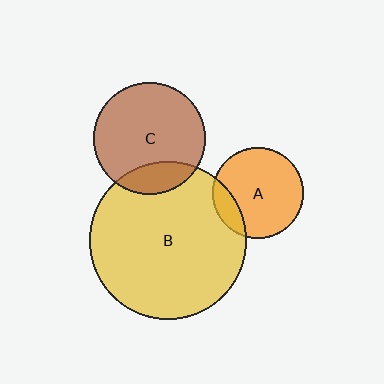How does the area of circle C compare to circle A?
Approximately 1.5 times.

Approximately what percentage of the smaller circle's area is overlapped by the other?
Approximately 20%.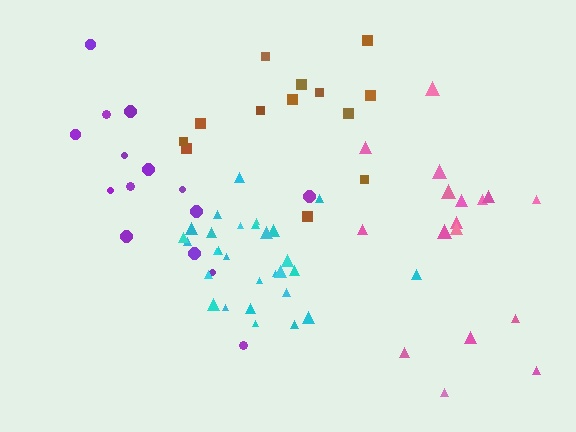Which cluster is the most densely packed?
Cyan.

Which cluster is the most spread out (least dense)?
Purple.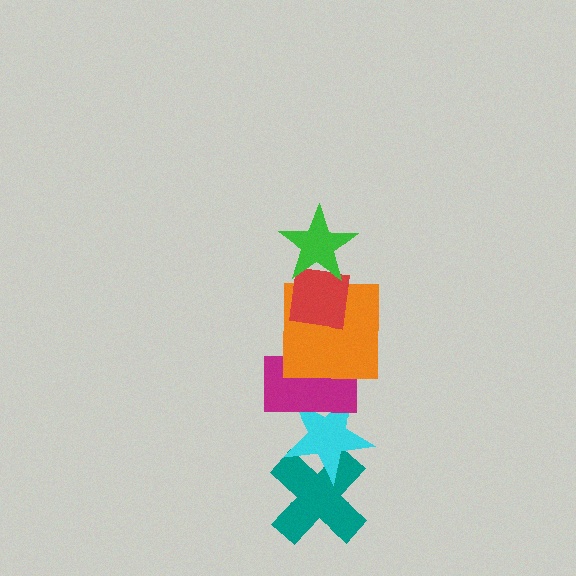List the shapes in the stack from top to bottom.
From top to bottom: the green star, the red square, the orange square, the magenta rectangle, the cyan star, the teal cross.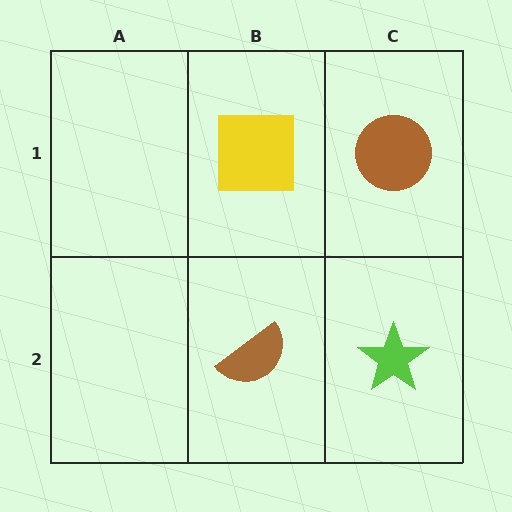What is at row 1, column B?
A yellow square.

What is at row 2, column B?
A brown semicircle.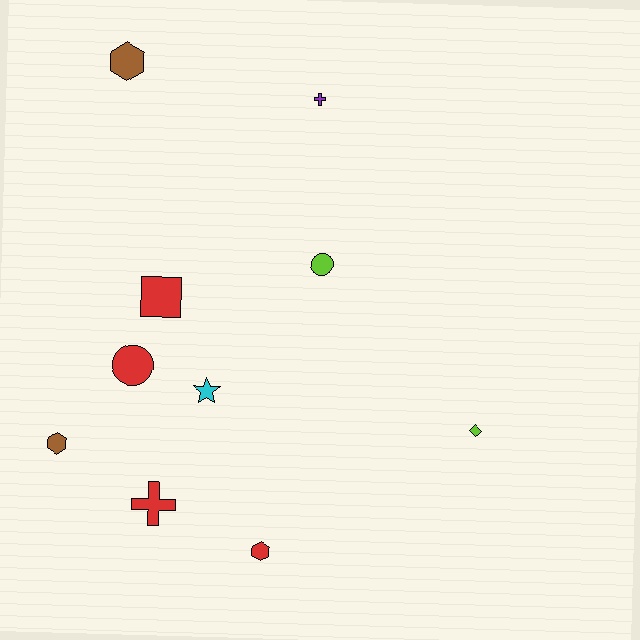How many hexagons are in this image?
There are 3 hexagons.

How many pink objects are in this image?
There are no pink objects.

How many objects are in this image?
There are 10 objects.